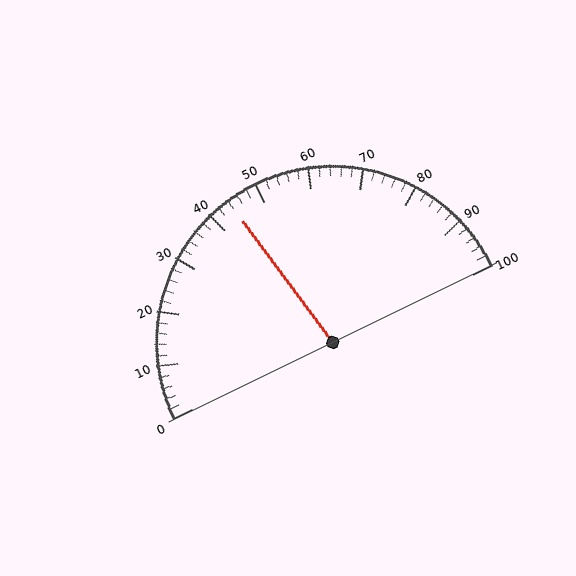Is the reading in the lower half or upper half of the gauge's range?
The reading is in the lower half of the range (0 to 100).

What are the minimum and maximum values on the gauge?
The gauge ranges from 0 to 100.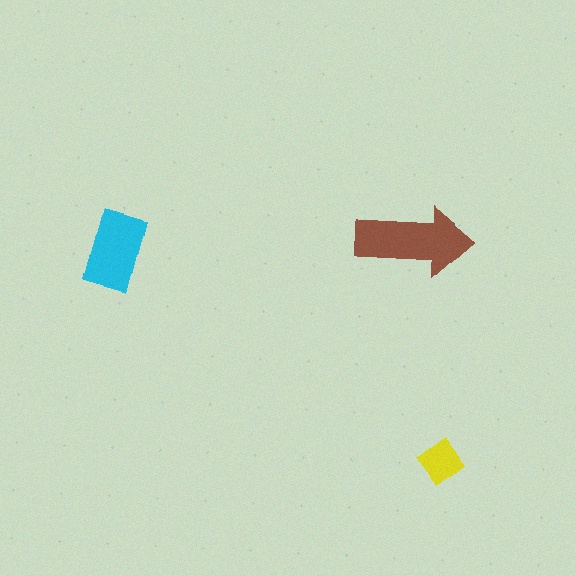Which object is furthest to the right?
The yellow diamond is rightmost.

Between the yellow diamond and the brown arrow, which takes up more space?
The brown arrow.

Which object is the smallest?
The yellow diamond.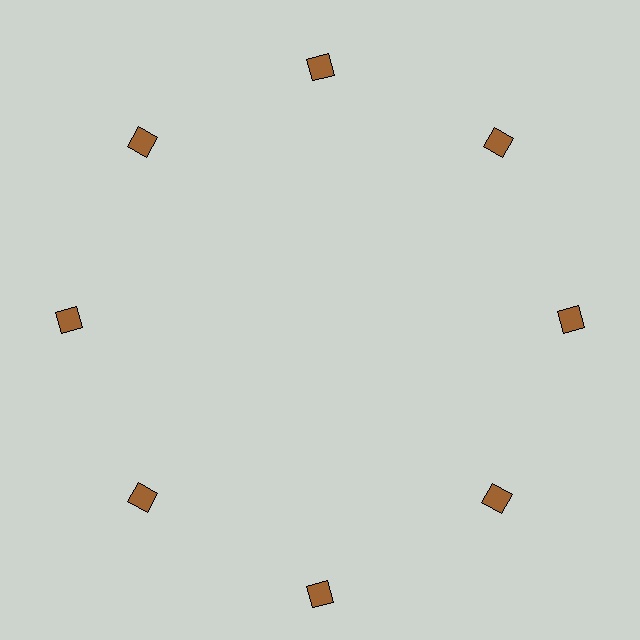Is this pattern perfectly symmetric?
No. The 8 brown diamonds are arranged in a ring, but one element near the 6 o'clock position is pushed outward from the center, breaking the 8-fold rotational symmetry.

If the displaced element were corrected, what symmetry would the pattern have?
It would have 8-fold rotational symmetry — the pattern would map onto itself every 45 degrees.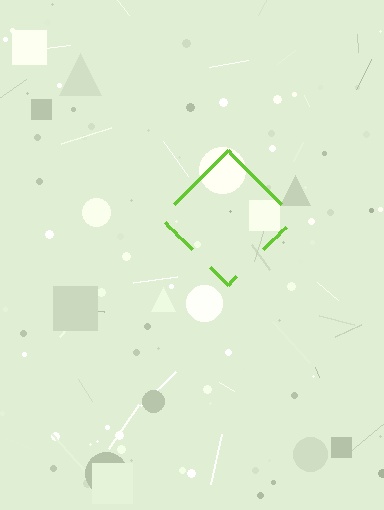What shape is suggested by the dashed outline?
The dashed outline suggests a diamond.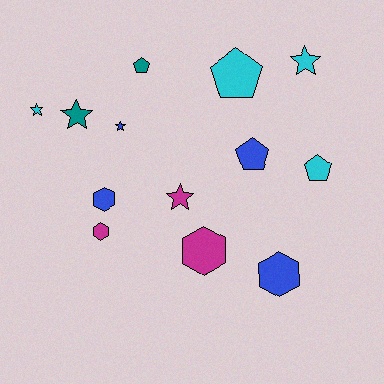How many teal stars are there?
There is 1 teal star.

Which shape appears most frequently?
Star, with 5 objects.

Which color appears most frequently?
Blue, with 4 objects.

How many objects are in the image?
There are 13 objects.